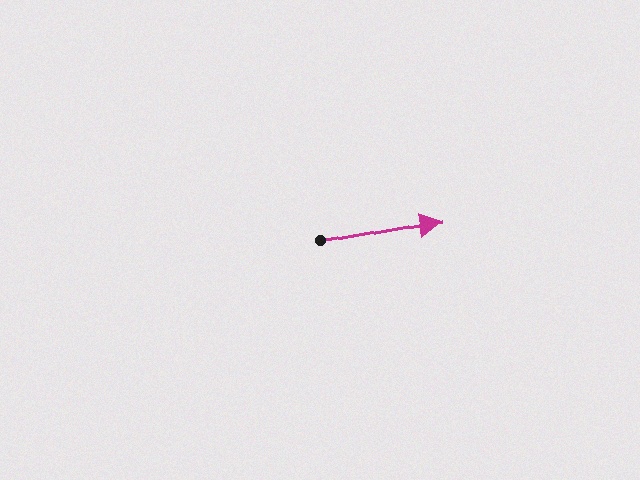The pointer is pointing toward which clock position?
Roughly 3 o'clock.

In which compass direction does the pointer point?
East.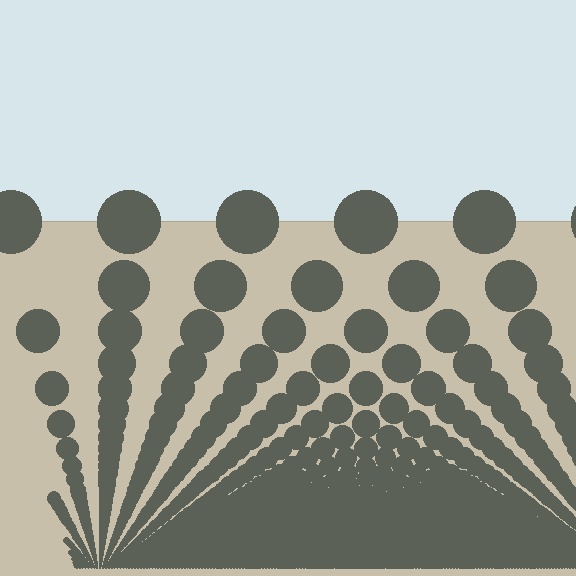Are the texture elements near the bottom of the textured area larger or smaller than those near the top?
Smaller. The gradient is inverted — elements near the bottom are smaller and denser.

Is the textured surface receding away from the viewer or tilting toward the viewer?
The surface appears to tilt toward the viewer. Texture elements get larger and sparser toward the top.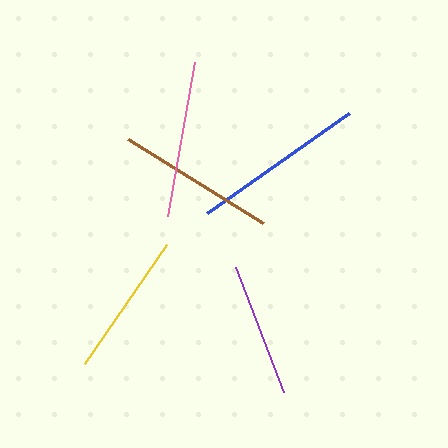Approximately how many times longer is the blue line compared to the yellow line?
The blue line is approximately 1.2 times the length of the yellow line.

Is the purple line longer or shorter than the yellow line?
The yellow line is longer than the purple line.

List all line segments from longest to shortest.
From longest to shortest: blue, brown, pink, yellow, purple.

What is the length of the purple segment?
The purple segment is approximately 134 pixels long.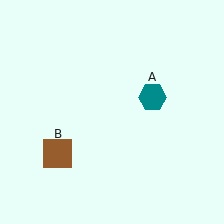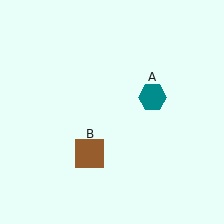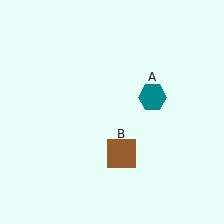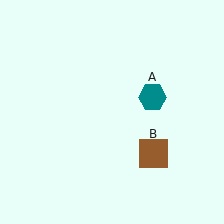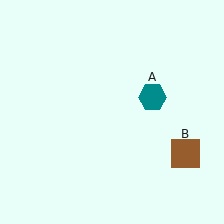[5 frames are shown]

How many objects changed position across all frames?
1 object changed position: brown square (object B).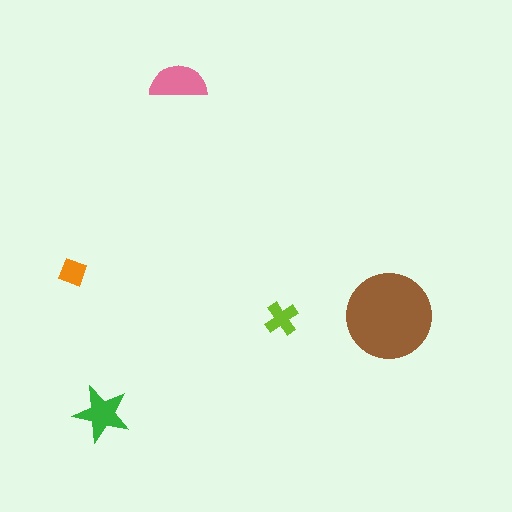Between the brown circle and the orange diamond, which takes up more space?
The brown circle.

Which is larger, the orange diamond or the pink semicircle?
The pink semicircle.